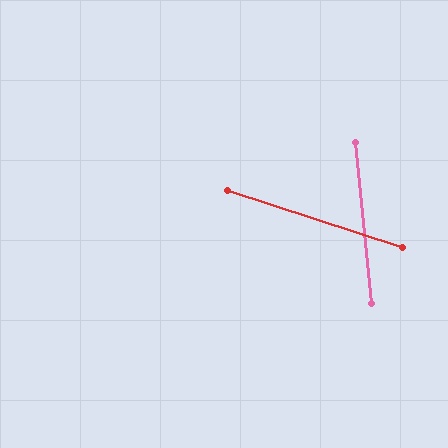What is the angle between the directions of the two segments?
Approximately 66 degrees.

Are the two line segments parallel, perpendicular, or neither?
Neither parallel nor perpendicular — they differ by about 66°.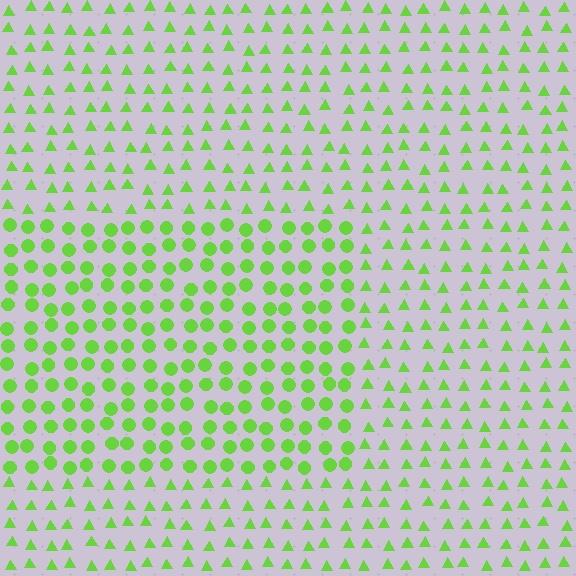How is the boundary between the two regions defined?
The boundary is defined by a change in element shape: circles inside vs. triangles outside. All elements share the same color and spacing.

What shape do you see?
I see a rectangle.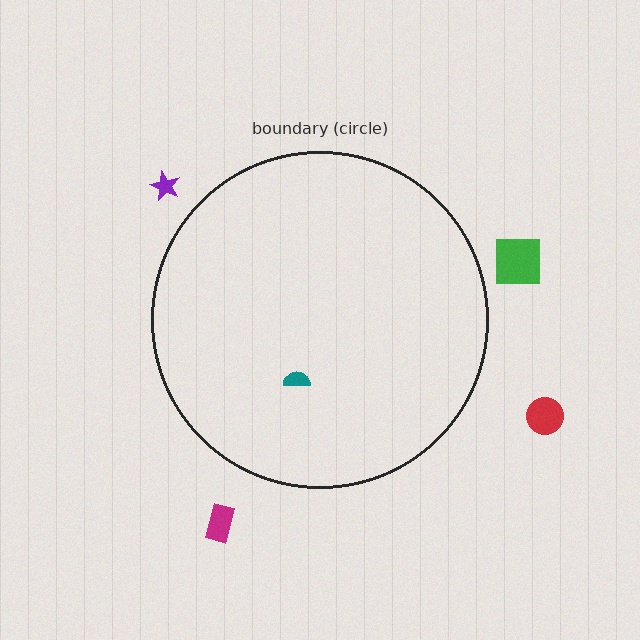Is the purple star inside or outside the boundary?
Outside.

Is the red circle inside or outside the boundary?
Outside.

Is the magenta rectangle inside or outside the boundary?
Outside.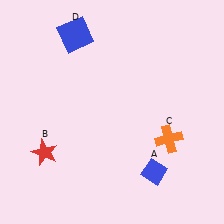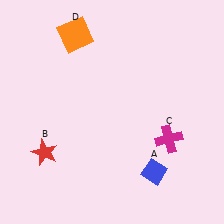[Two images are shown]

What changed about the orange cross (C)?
In Image 1, C is orange. In Image 2, it changed to magenta.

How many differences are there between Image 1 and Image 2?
There are 2 differences between the two images.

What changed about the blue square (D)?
In Image 1, D is blue. In Image 2, it changed to orange.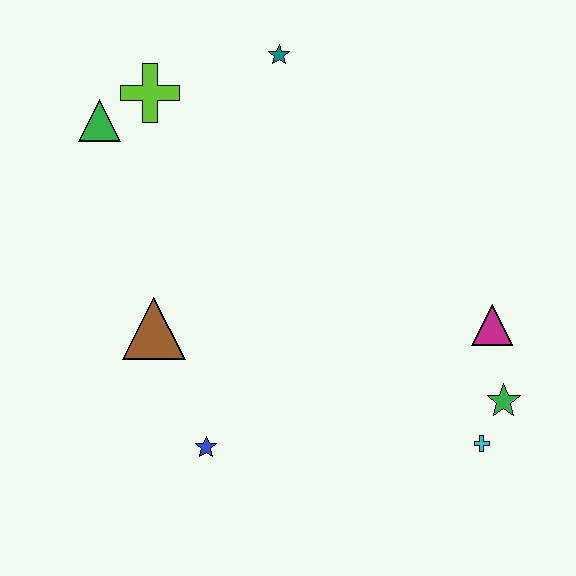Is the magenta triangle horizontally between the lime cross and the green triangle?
No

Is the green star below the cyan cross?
No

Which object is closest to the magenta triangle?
The green star is closest to the magenta triangle.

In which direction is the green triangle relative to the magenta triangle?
The green triangle is to the left of the magenta triangle.